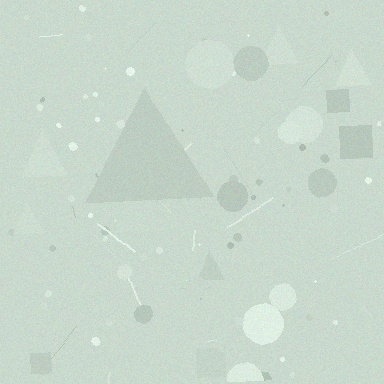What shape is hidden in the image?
A triangle is hidden in the image.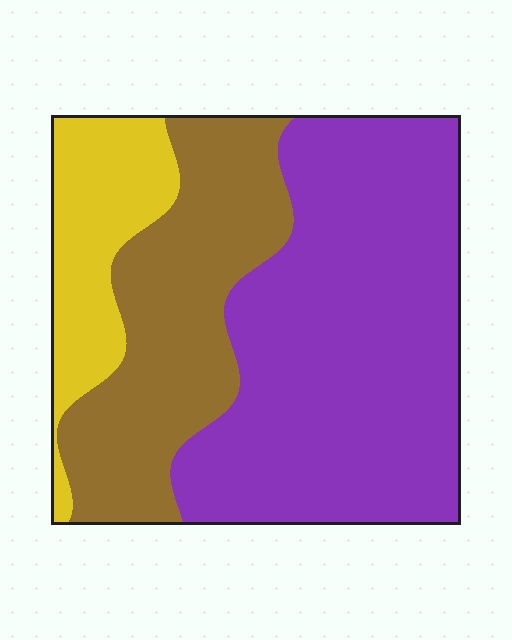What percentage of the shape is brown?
Brown takes up between a quarter and a half of the shape.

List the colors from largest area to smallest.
From largest to smallest: purple, brown, yellow.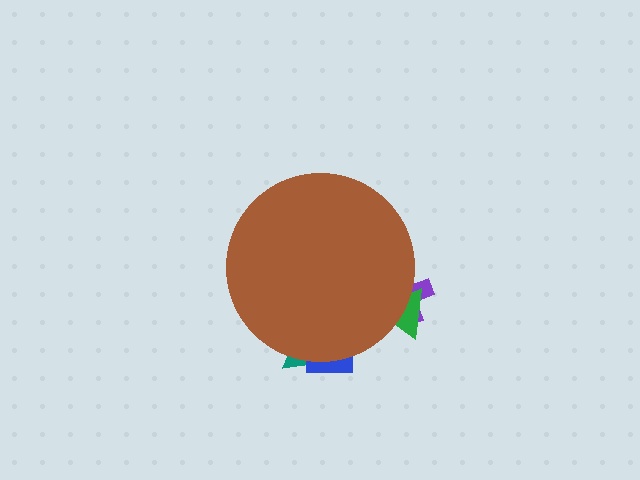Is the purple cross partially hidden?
Yes, the purple cross is partially hidden behind the brown circle.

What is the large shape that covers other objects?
A brown circle.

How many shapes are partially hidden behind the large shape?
4 shapes are partially hidden.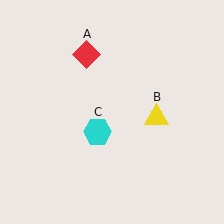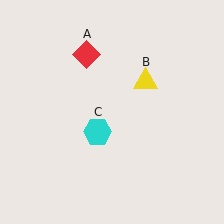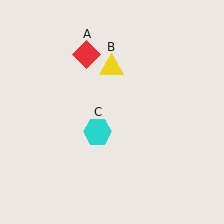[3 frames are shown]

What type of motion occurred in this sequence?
The yellow triangle (object B) rotated counterclockwise around the center of the scene.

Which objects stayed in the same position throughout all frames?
Red diamond (object A) and cyan hexagon (object C) remained stationary.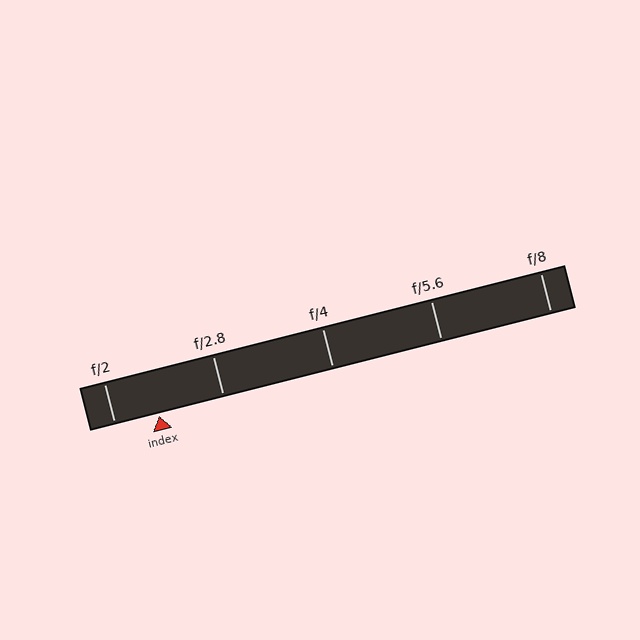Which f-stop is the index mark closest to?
The index mark is closest to f/2.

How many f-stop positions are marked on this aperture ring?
There are 5 f-stop positions marked.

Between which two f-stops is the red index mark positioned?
The index mark is between f/2 and f/2.8.